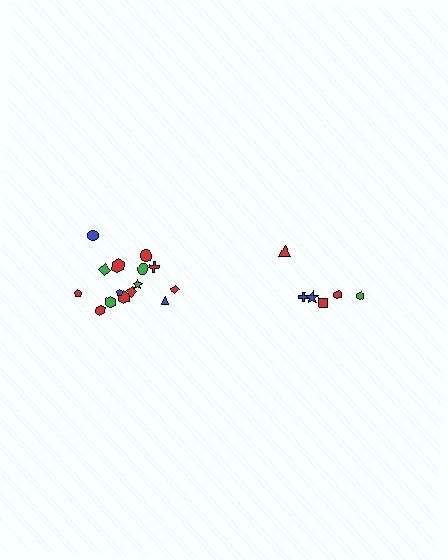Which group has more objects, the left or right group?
The left group.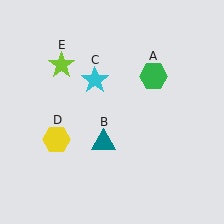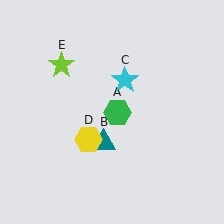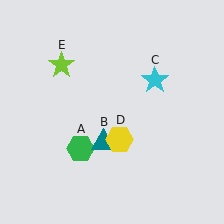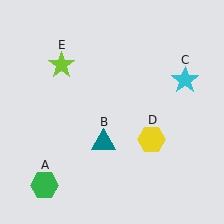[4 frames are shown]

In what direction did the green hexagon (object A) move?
The green hexagon (object A) moved down and to the left.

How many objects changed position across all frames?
3 objects changed position: green hexagon (object A), cyan star (object C), yellow hexagon (object D).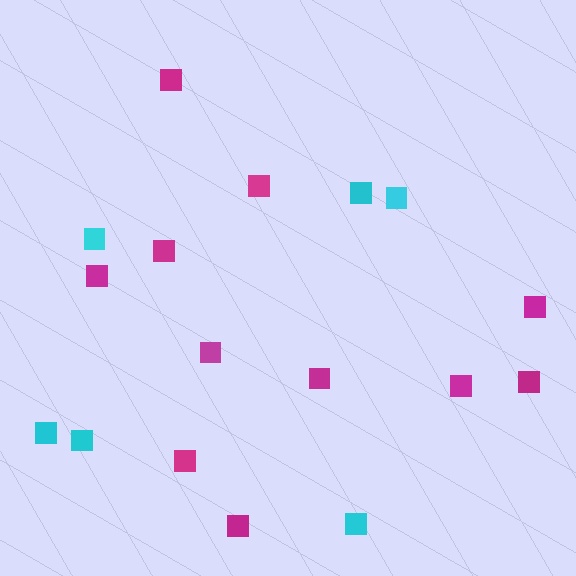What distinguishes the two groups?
There are 2 groups: one group of cyan squares (6) and one group of magenta squares (11).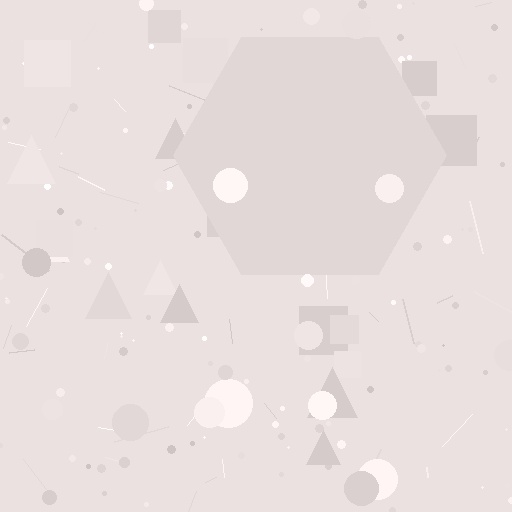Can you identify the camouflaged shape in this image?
The camouflaged shape is a hexagon.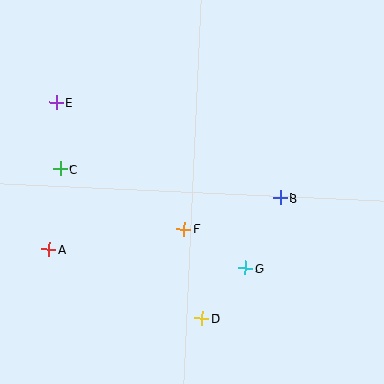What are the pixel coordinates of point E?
Point E is at (56, 102).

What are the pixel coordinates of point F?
Point F is at (184, 229).